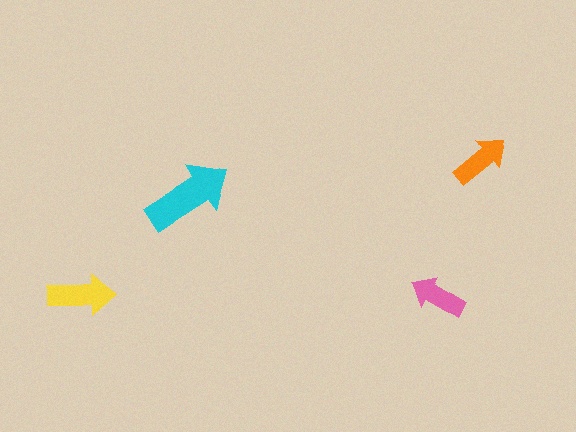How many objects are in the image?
There are 4 objects in the image.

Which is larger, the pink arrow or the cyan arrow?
The cyan one.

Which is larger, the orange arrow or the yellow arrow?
The yellow one.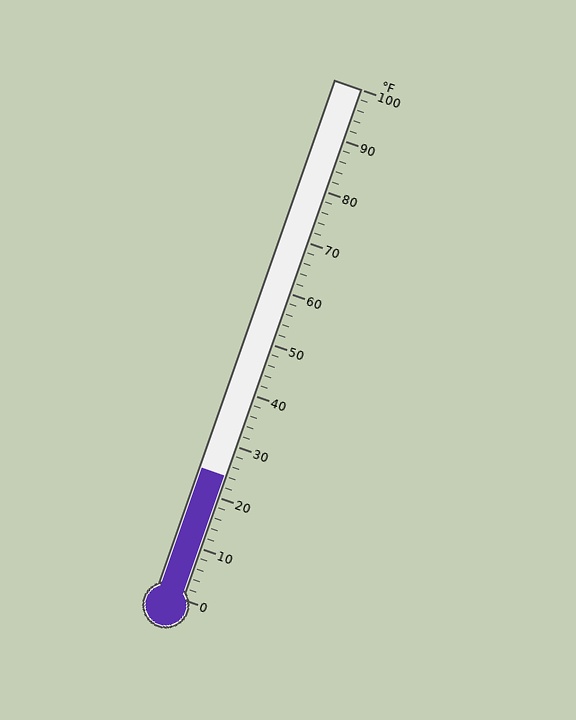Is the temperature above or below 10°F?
The temperature is above 10°F.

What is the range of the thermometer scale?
The thermometer scale ranges from 0°F to 100°F.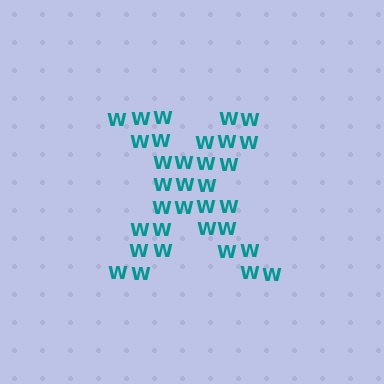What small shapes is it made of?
It is made of small letter W's.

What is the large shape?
The large shape is the letter X.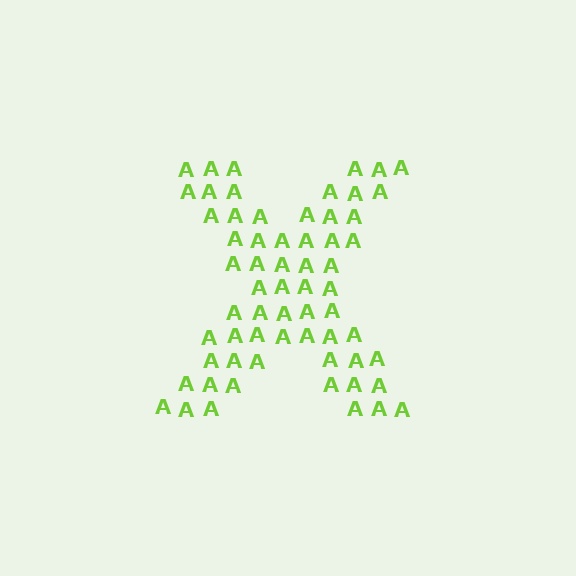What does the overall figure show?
The overall figure shows the letter X.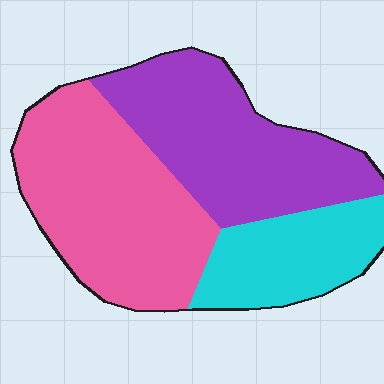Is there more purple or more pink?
Pink.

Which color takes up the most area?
Pink, at roughly 40%.